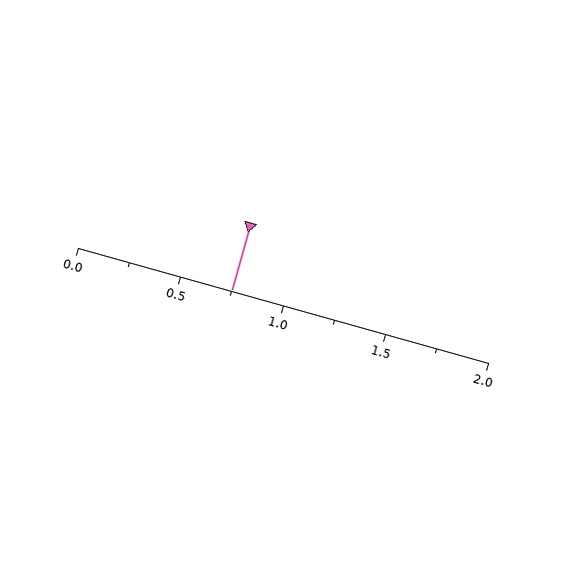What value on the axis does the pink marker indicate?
The marker indicates approximately 0.75.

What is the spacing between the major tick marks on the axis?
The major ticks are spaced 0.5 apart.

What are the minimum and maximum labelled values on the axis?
The axis runs from 0.0 to 2.0.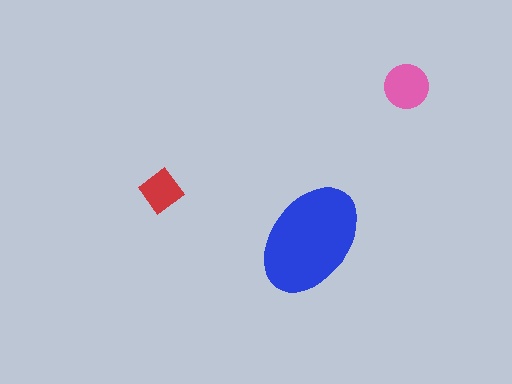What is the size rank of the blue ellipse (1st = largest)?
1st.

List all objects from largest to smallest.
The blue ellipse, the pink circle, the red diamond.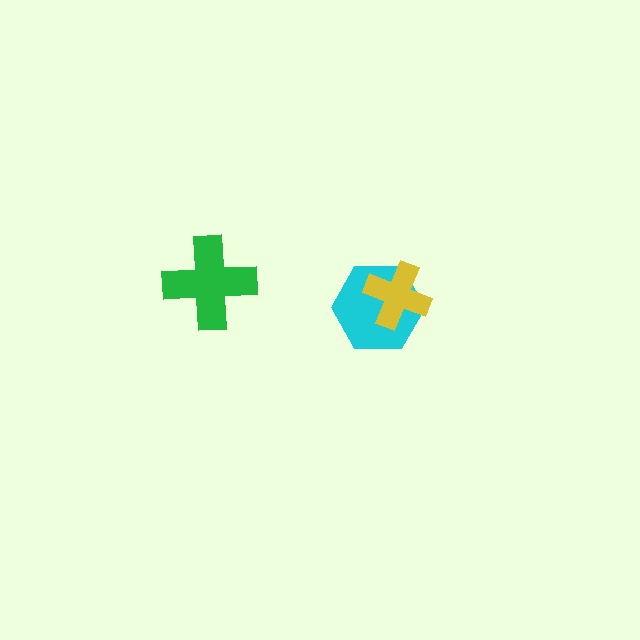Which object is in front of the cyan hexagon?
The yellow cross is in front of the cyan hexagon.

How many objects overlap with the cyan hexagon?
1 object overlaps with the cyan hexagon.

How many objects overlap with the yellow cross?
1 object overlaps with the yellow cross.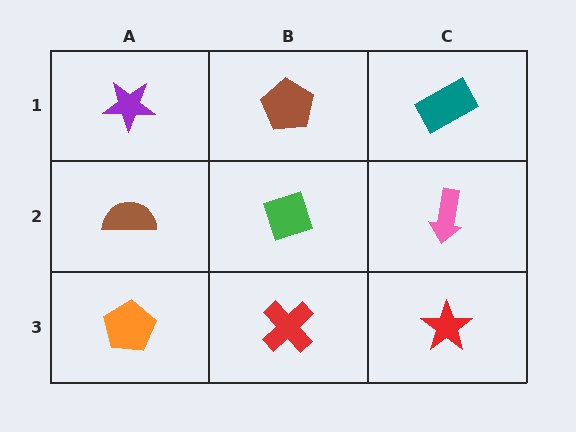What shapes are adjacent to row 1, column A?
A brown semicircle (row 2, column A), a brown pentagon (row 1, column B).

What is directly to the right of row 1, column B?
A teal rectangle.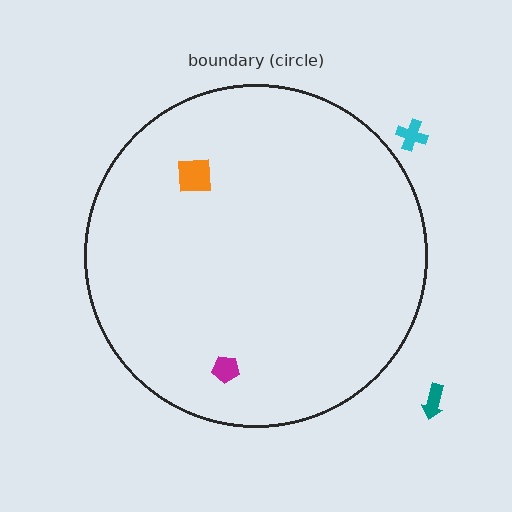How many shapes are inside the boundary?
2 inside, 2 outside.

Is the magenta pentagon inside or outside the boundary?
Inside.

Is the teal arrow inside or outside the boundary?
Outside.